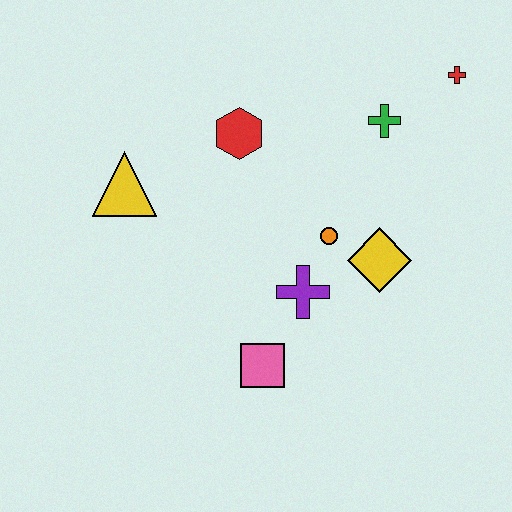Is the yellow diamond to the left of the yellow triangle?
No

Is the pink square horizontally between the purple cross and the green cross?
No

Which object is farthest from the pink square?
The red cross is farthest from the pink square.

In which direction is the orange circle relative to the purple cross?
The orange circle is above the purple cross.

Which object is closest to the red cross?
The green cross is closest to the red cross.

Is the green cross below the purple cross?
No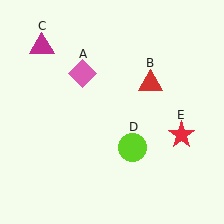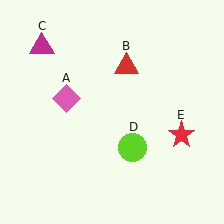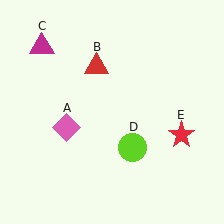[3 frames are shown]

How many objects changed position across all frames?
2 objects changed position: pink diamond (object A), red triangle (object B).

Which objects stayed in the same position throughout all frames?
Magenta triangle (object C) and lime circle (object D) and red star (object E) remained stationary.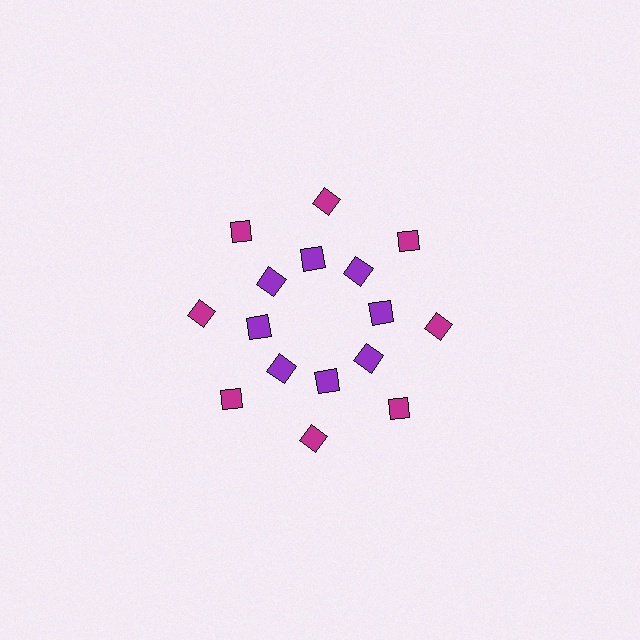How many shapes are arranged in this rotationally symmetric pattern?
There are 16 shapes, arranged in 8 groups of 2.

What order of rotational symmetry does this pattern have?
This pattern has 8-fold rotational symmetry.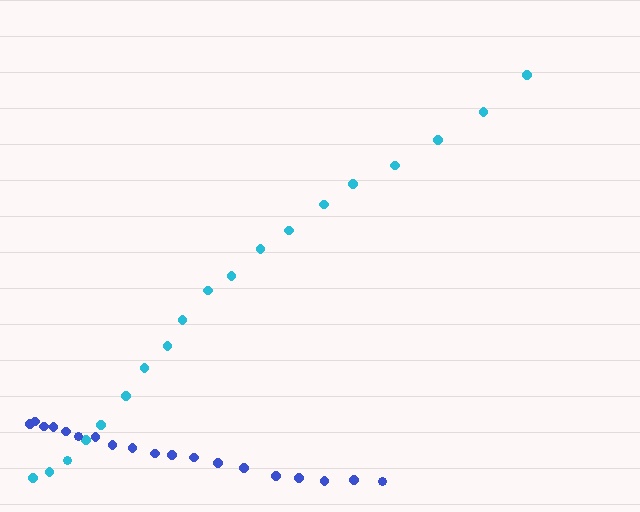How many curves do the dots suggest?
There are 2 distinct paths.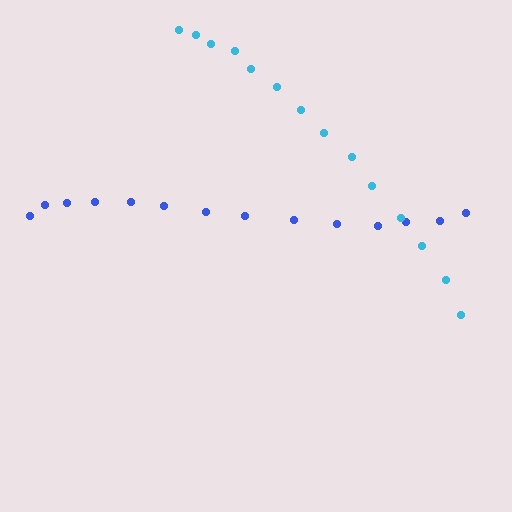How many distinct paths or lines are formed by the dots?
There are 2 distinct paths.